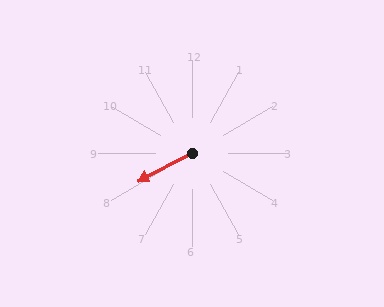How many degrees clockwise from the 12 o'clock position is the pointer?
Approximately 243 degrees.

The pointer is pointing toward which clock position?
Roughly 8 o'clock.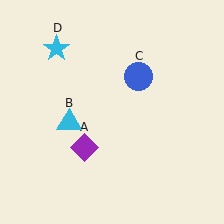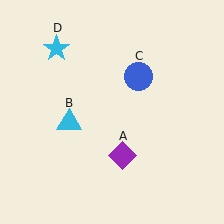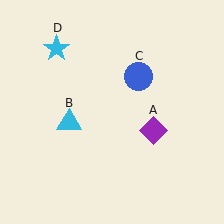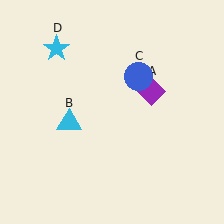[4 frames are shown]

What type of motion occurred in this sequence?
The purple diamond (object A) rotated counterclockwise around the center of the scene.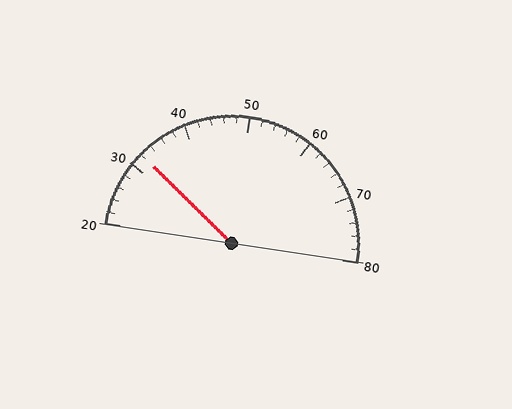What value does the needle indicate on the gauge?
The needle indicates approximately 32.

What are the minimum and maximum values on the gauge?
The gauge ranges from 20 to 80.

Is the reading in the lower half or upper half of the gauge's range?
The reading is in the lower half of the range (20 to 80).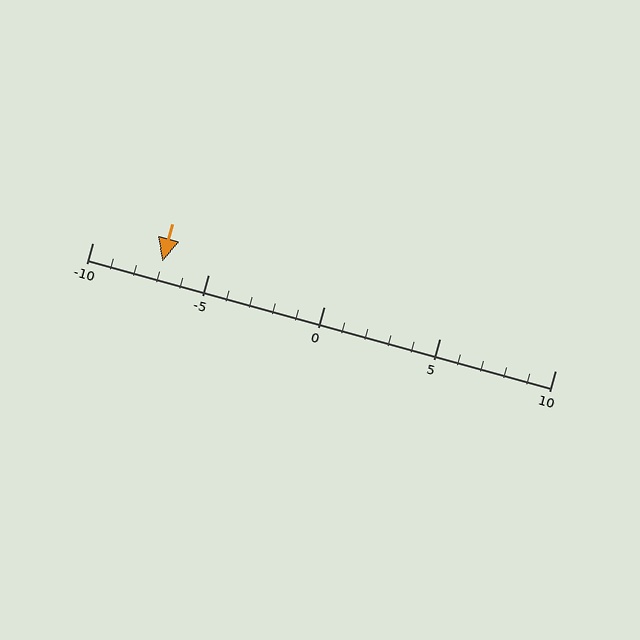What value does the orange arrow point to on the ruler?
The orange arrow points to approximately -7.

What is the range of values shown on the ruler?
The ruler shows values from -10 to 10.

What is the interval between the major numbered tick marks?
The major tick marks are spaced 5 units apart.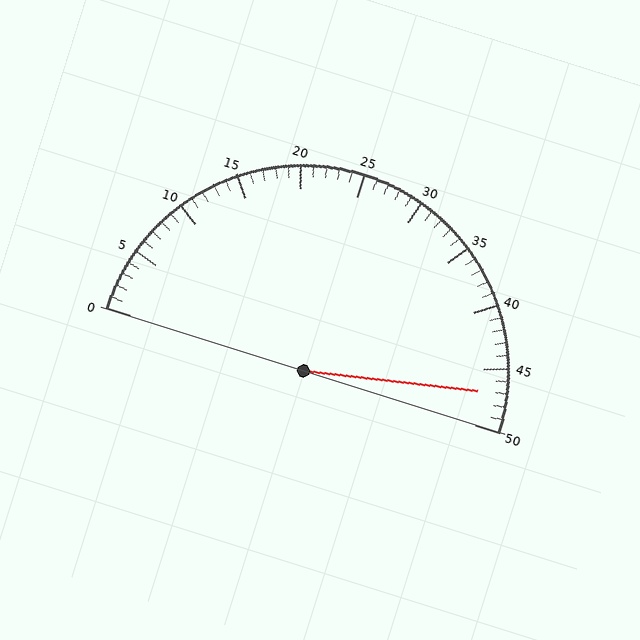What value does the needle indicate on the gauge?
The needle indicates approximately 47.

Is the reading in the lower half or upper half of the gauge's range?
The reading is in the upper half of the range (0 to 50).